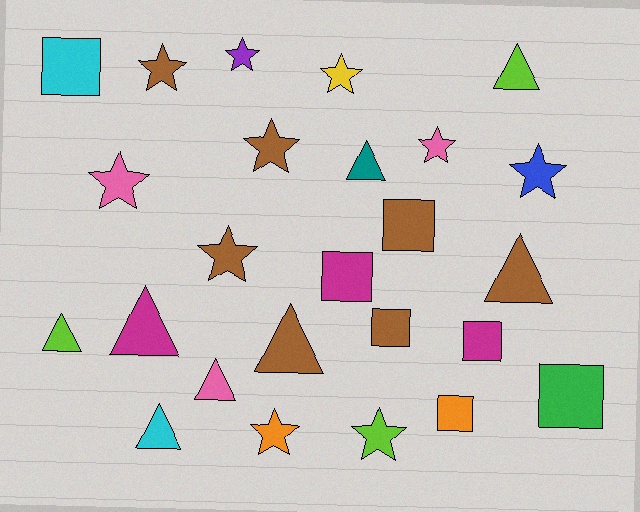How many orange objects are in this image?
There are 2 orange objects.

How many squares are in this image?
There are 7 squares.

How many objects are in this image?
There are 25 objects.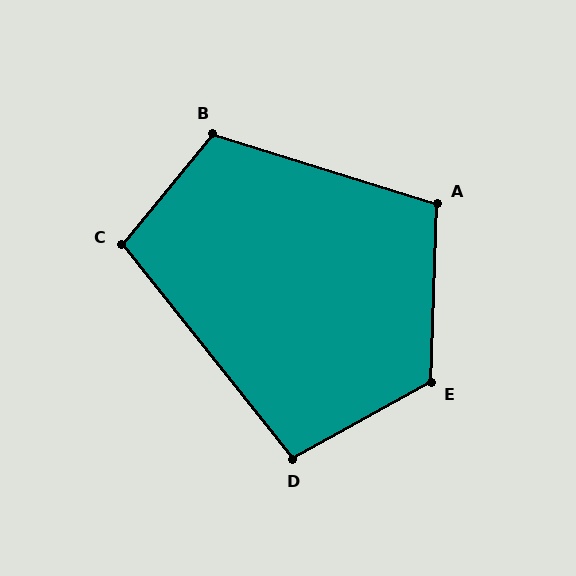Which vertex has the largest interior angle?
E, at approximately 121 degrees.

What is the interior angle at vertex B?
Approximately 112 degrees (obtuse).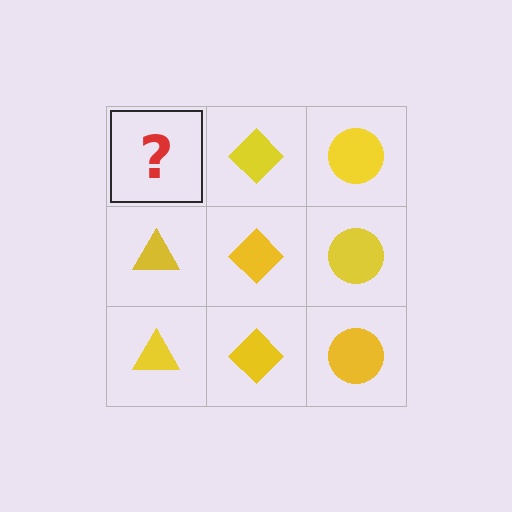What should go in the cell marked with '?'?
The missing cell should contain a yellow triangle.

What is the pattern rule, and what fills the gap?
The rule is that each column has a consistent shape. The gap should be filled with a yellow triangle.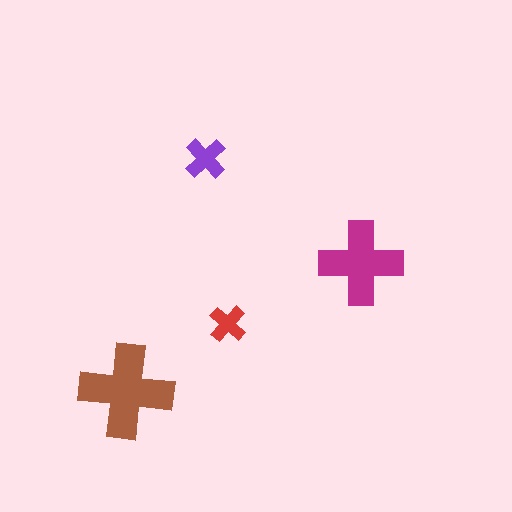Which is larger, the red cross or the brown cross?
The brown one.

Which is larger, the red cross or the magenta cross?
The magenta one.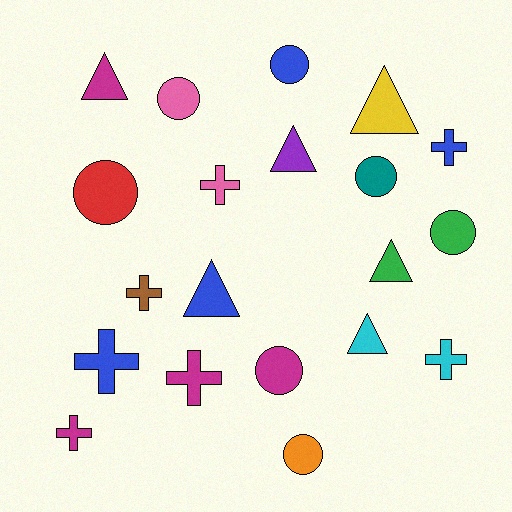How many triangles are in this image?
There are 6 triangles.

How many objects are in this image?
There are 20 objects.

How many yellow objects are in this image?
There is 1 yellow object.